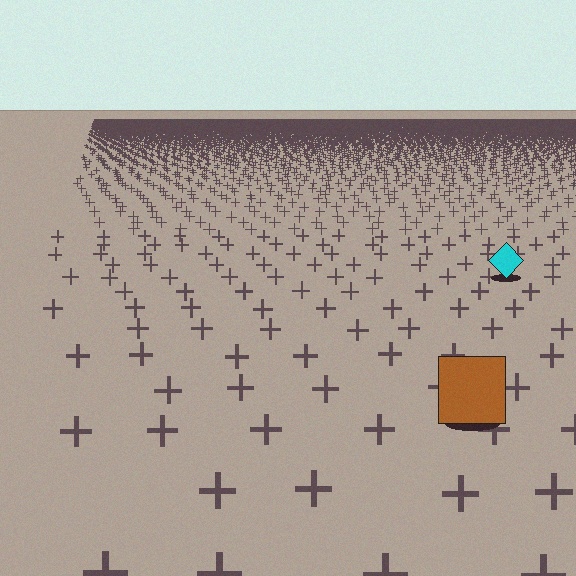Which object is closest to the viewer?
The brown square is closest. The texture marks near it are larger and more spread out.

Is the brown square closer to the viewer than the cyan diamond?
Yes. The brown square is closer — you can tell from the texture gradient: the ground texture is coarser near it.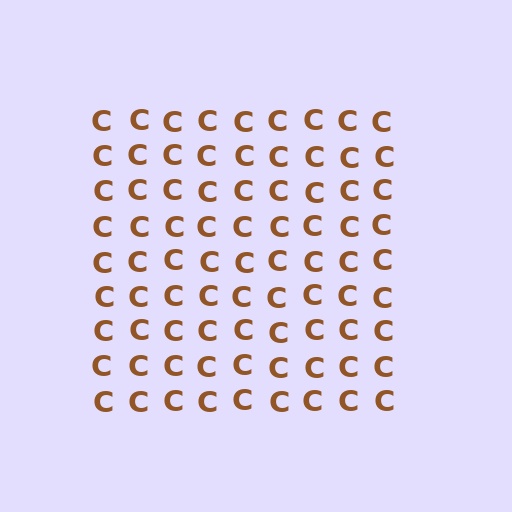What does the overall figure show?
The overall figure shows a square.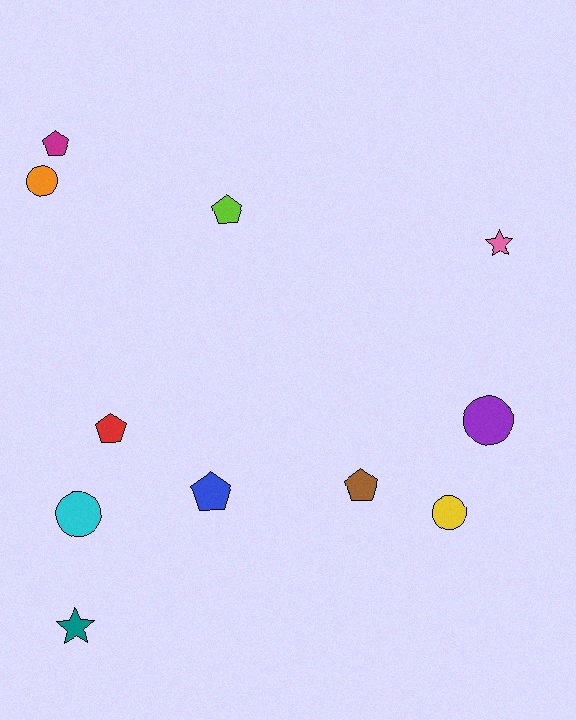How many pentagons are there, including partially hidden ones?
There are 5 pentagons.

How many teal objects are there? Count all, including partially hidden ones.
There is 1 teal object.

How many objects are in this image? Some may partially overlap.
There are 11 objects.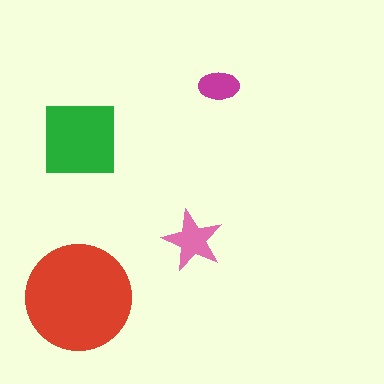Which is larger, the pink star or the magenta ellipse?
The pink star.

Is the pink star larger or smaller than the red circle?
Smaller.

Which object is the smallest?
The magenta ellipse.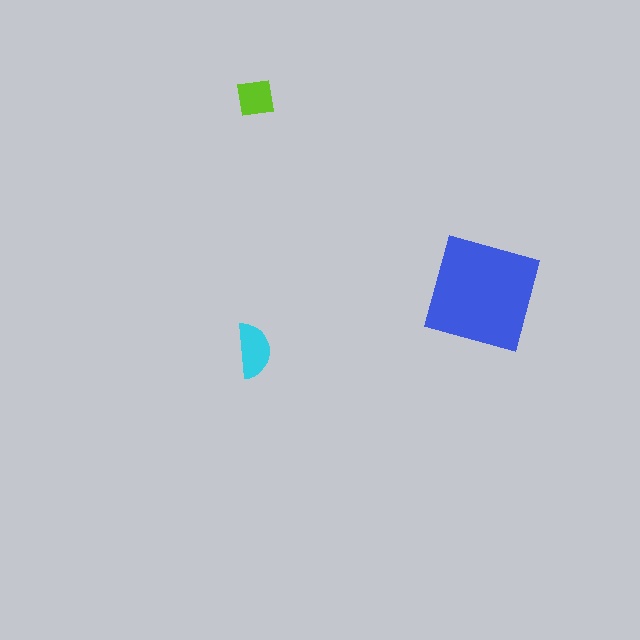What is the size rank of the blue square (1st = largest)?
1st.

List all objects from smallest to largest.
The lime square, the cyan semicircle, the blue square.